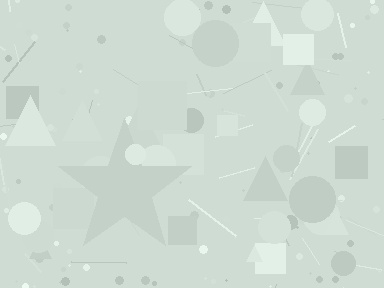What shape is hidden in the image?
A star is hidden in the image.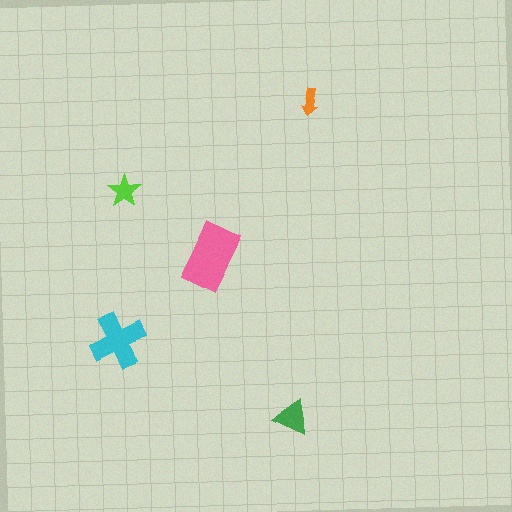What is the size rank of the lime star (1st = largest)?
4th.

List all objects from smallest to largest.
The orange arrow, the lime star, the green triangle, the cyan cross, the pink rectangle.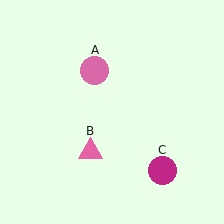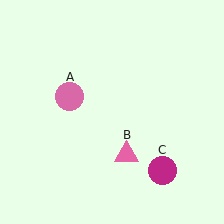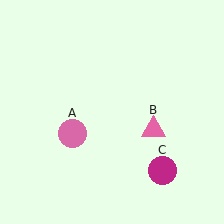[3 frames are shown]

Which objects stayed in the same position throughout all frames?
Magenta circle (object C) remained stationary.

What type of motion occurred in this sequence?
The pink circle (object A), pink triangle (object B) rotated counterclockwise around the center of the scene.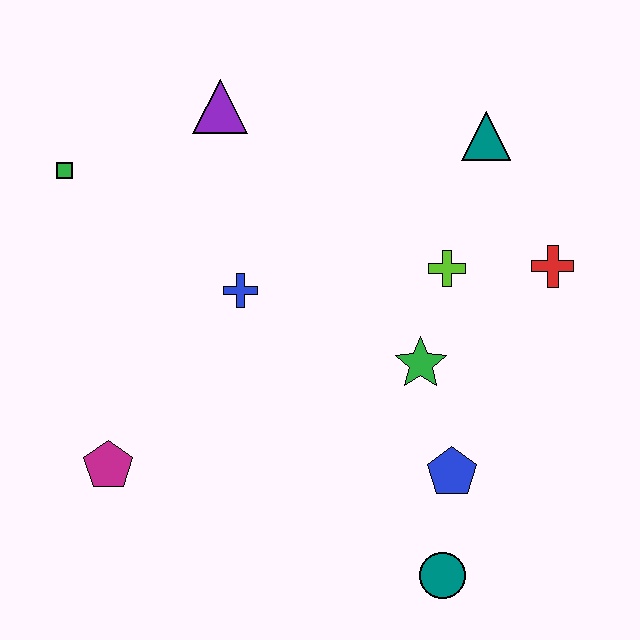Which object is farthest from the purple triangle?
The teal circle is farthest from the purple triangle.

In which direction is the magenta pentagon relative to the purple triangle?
The magenta pentagon is below the purple triangle.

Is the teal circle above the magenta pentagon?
No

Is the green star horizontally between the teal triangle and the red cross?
No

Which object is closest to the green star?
The lime cross is closest to the green star.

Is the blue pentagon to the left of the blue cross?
No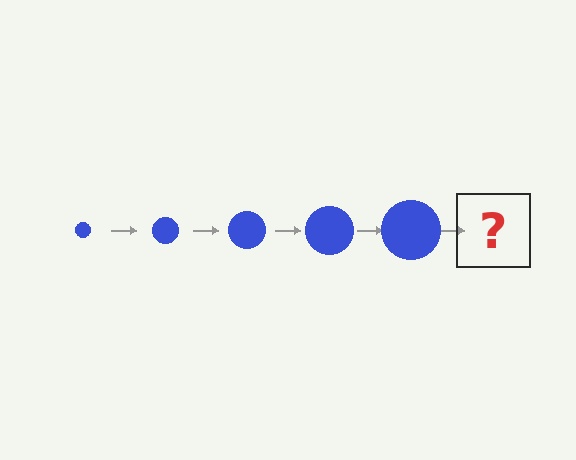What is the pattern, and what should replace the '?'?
The pattern is that the circle gets progressively larger each step. The '?' should be a blue circle, larger than the previous one.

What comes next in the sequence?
The next element should be a blue circle, larger than the previous one.